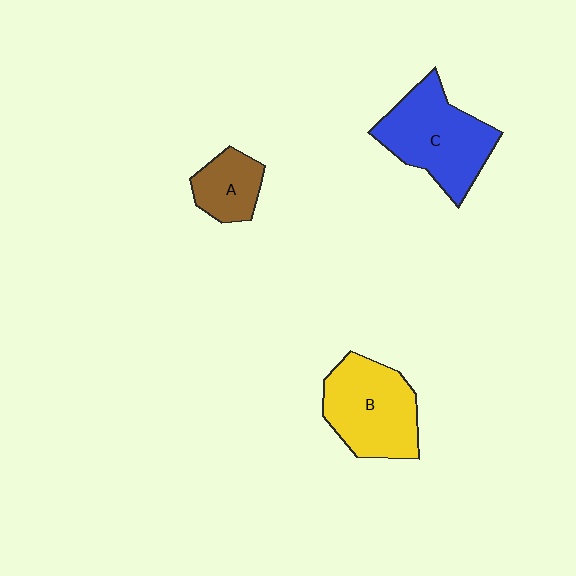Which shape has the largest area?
Shape C (blue).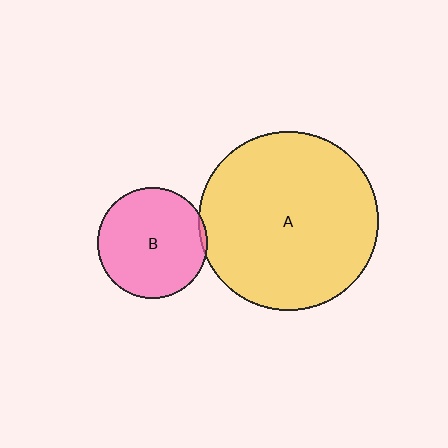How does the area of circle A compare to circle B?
Approximately 2.6 times.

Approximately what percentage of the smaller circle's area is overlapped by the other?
Approximately 5%.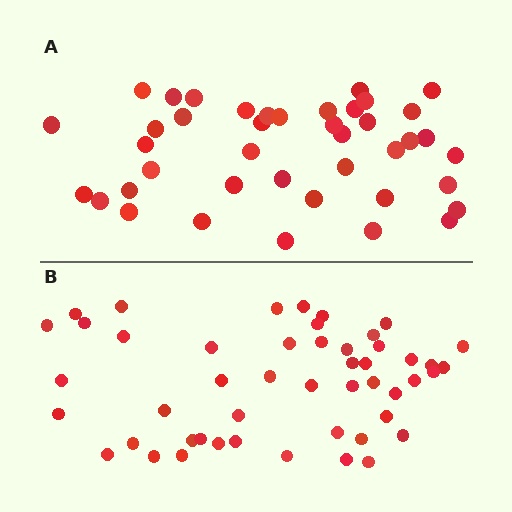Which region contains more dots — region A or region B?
Region B (the bottom region) has more dots.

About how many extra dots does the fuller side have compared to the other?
Region B has roughly 8 or so more dots than region A.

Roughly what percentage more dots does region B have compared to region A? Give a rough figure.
About 20% more.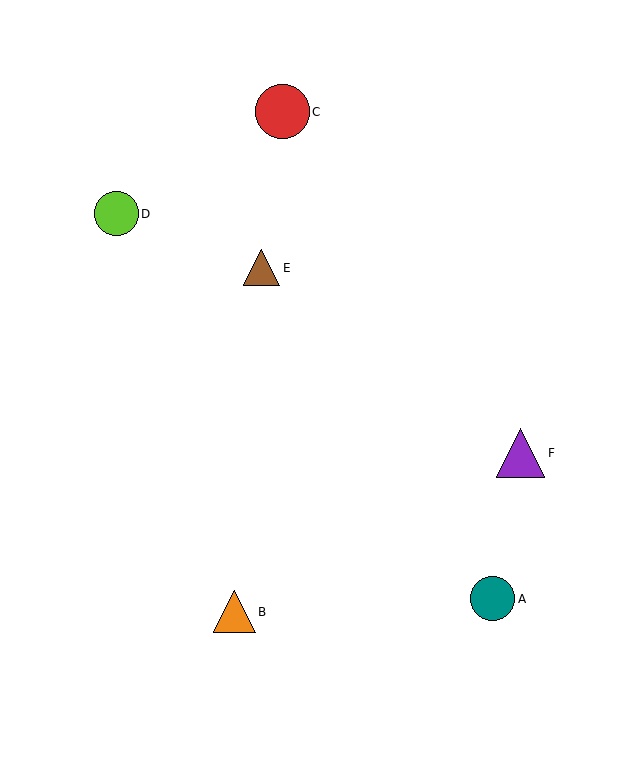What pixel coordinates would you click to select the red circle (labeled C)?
Click at (282, 112) to select the red circle C.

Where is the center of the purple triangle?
The center of the purple triangle is at (521, 453).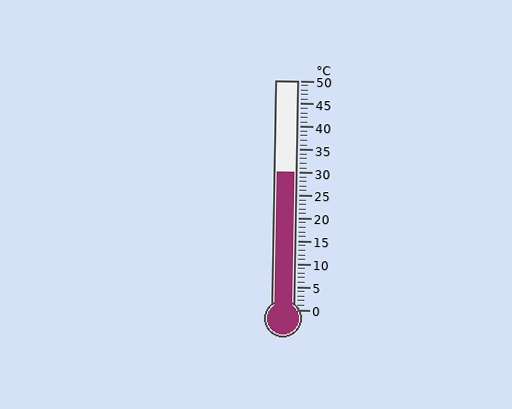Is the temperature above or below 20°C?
The temperature is above 20°C.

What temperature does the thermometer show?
The thermometer shows approximately 30°C.